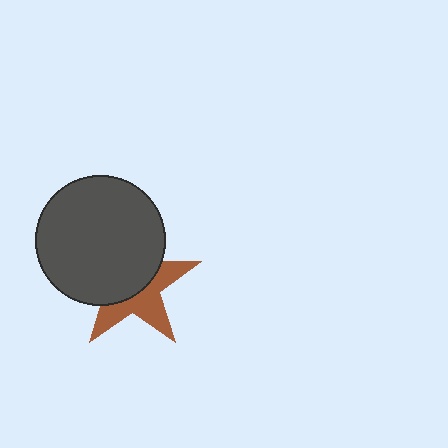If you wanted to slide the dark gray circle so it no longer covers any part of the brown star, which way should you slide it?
Slide it toward the upper-left — that is the most direct way to separate the two shapes.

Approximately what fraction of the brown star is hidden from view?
Roughly 55% of the brown star is hidden behind the dark gray circle.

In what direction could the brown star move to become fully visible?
The brown star could move toward the lower-right. That would shift it out from behind the dark gray circle entirely.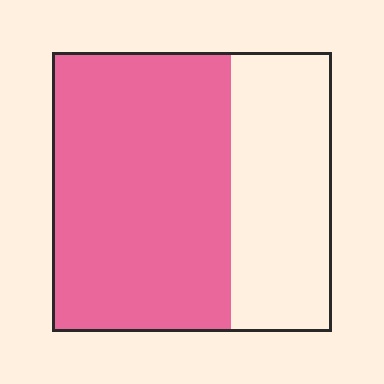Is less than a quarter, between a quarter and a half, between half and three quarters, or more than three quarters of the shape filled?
Between half and three quarters.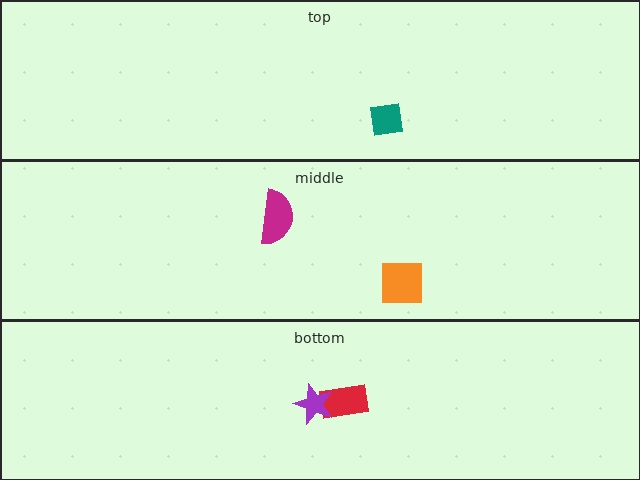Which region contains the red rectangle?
The bottom region.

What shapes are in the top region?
The teal square.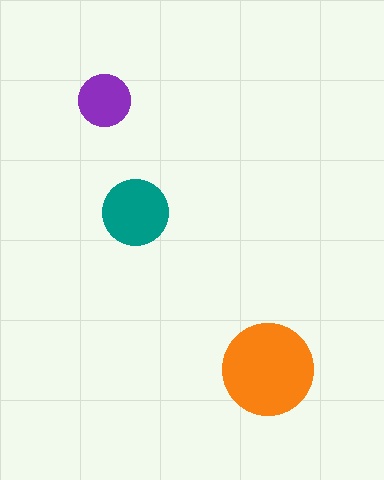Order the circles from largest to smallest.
the orange one, the teal one, the purple one.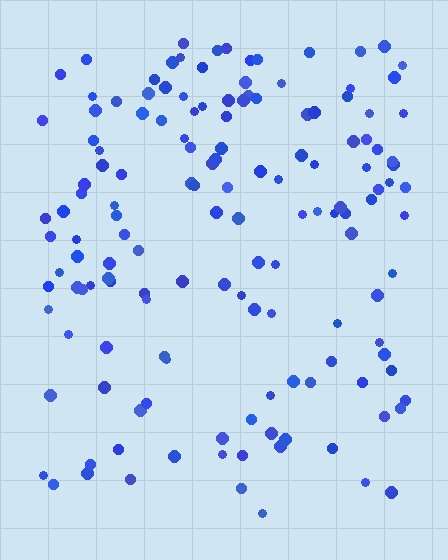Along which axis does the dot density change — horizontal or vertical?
Vertical.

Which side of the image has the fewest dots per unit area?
The bottom.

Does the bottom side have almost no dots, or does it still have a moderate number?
Still a moderate number, just noticeably fewer than the top.